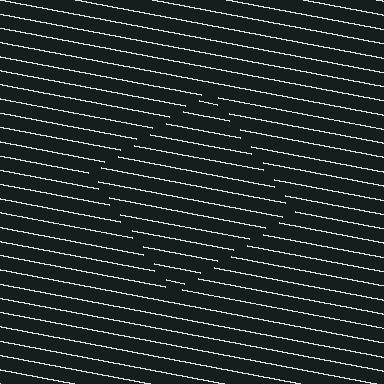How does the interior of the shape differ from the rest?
The interior of the shape contains the same grating, shifted by half a period — the contour is defined by the phase discontinuity where line-ends from the inner and outer gratings abut.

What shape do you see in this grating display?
An illusory square. The interior of the shape contains the same grating, shifted by half a period — the contour is defined by the phase discontinuity where line-ends from the inner and outer gratings abut.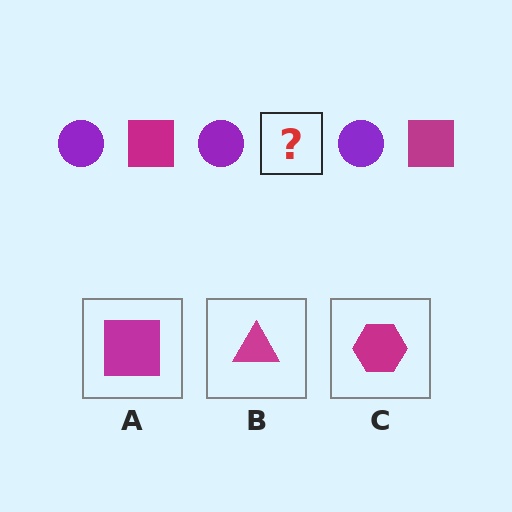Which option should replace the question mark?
Option A.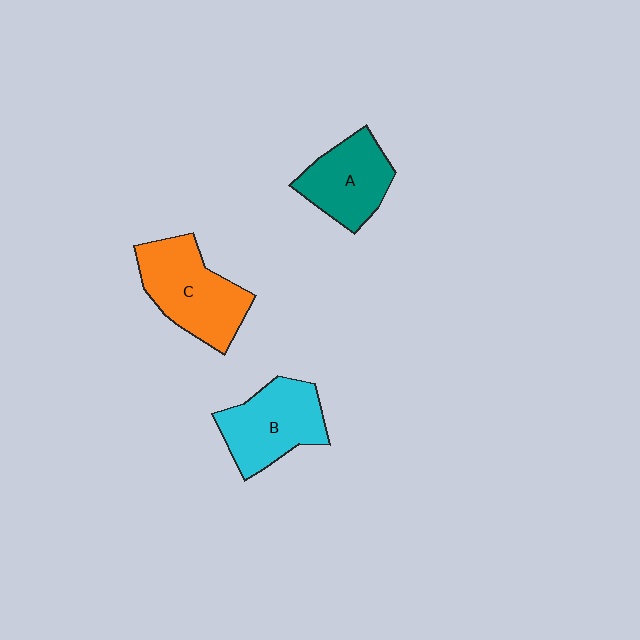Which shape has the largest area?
Shape C (orange).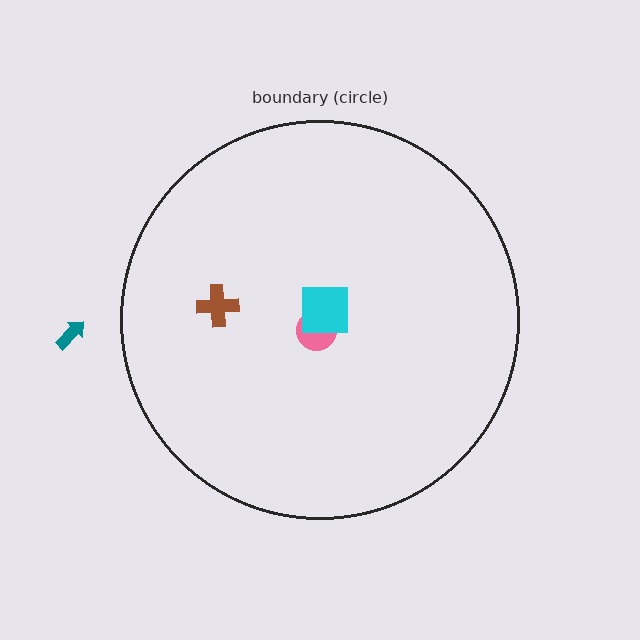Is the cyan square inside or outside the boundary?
Inside.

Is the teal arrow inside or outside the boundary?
Outside.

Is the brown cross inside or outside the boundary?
Inside.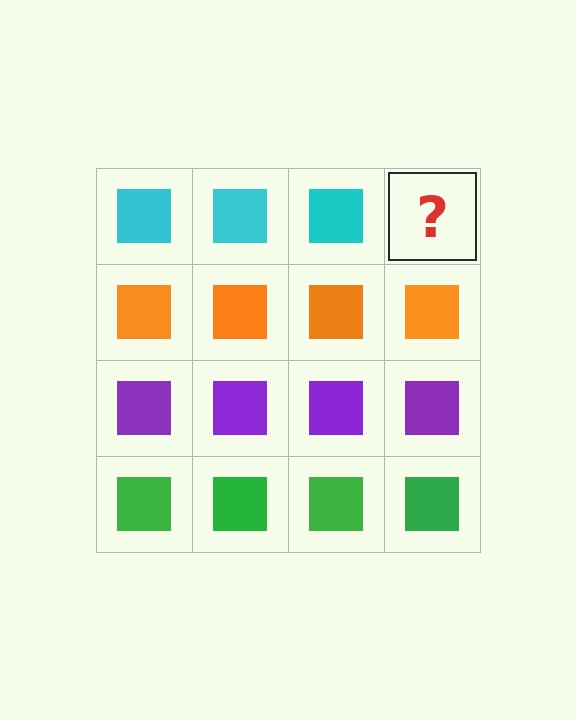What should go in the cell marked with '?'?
The missing cell should contain a cyan square.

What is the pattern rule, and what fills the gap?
The rule is that each row has a consistent color. The gap should be filled with a cyan square.